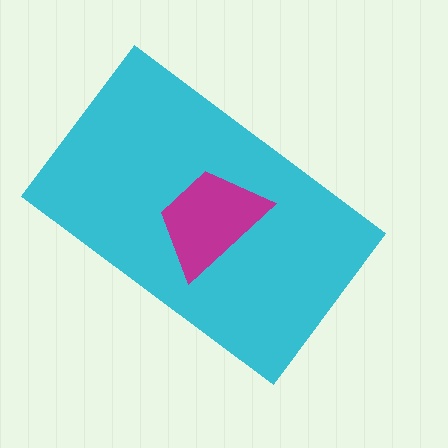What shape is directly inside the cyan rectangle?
The magenta trapezoid.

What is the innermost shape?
The magenta trapezoid.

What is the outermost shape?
The cyan rectangle.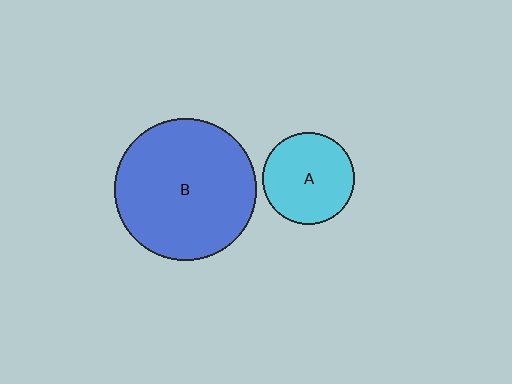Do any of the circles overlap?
No, none of the circles overlap.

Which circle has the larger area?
Circle B (blue).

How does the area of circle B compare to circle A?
Approximately 2.4 times.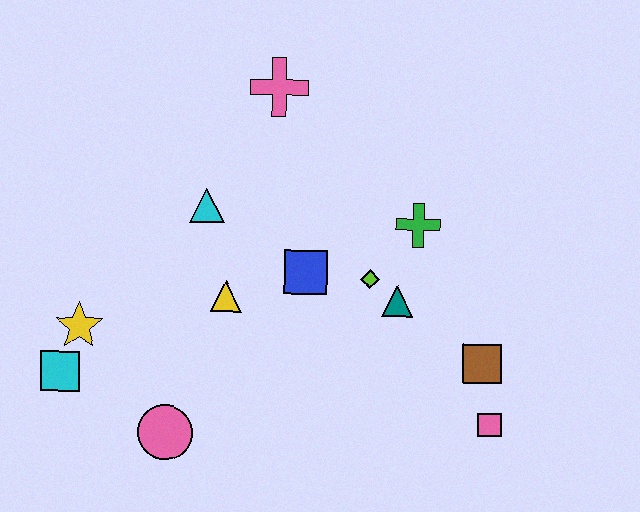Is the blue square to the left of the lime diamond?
Yes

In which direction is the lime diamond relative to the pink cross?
The lime diamond is below the pink cross.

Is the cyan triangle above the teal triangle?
Yes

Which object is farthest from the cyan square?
The pink square is farthest from the cyan square.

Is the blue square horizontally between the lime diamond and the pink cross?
Yes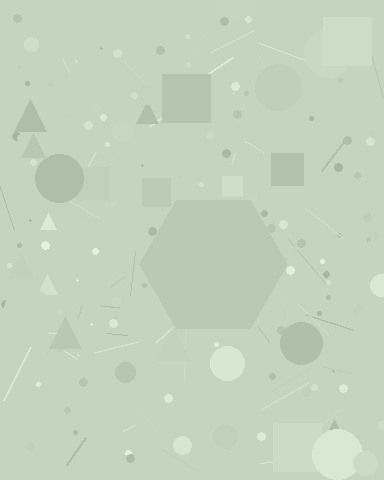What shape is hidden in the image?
A hexagon is hidden in the image.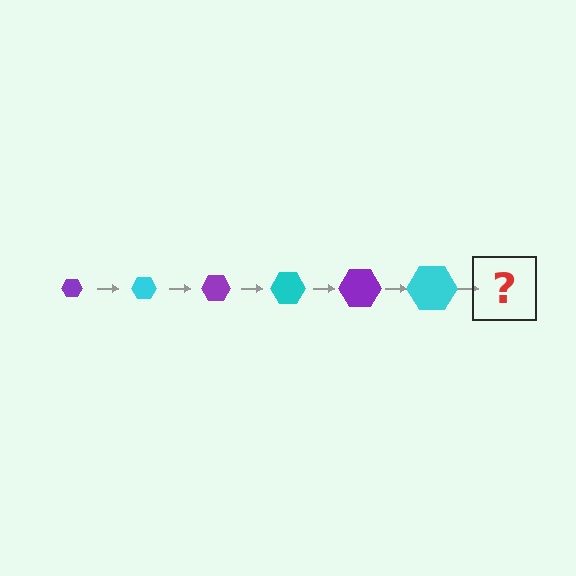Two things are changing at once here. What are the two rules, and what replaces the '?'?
The two rules are that the hexagon grows larger each step and the color cycles through purple and cyan. The '?' should be a purple hexagon, larger than the previous one.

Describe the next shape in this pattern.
It should be a purple hexagon, larger than the previous one.